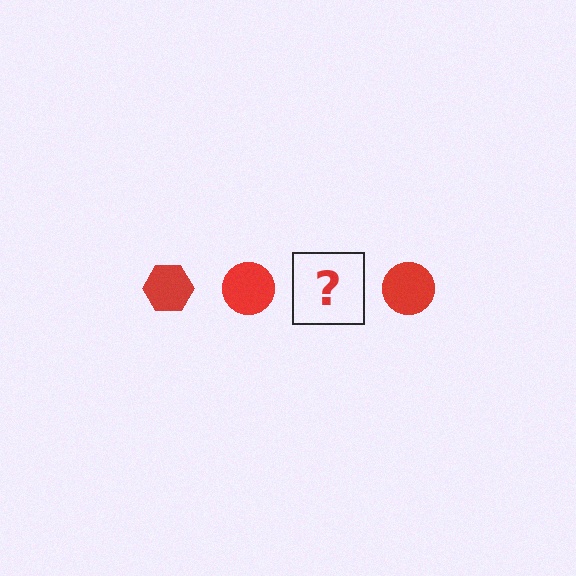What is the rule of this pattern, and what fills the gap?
The rule is that the pattern cycles through hexagon, circle shapes in red. The gap should be filled with a red hexagon.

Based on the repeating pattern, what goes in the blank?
The blank should be a red hexagon.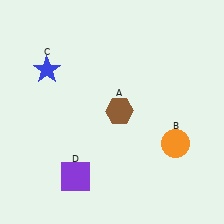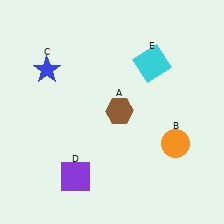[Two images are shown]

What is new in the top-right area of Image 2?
A cyan square (E) was added in the top-right area of Image 2.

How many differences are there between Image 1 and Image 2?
There is 1 difference between the two images.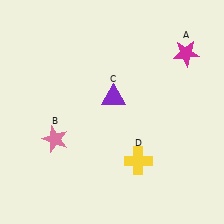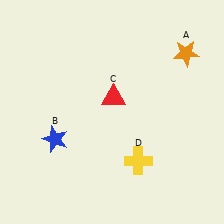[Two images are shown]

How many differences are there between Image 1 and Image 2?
There are 3 differences between the two images.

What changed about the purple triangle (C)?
In Image 1, C is purple. In Image 2, it changed to red.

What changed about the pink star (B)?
In Image 1, B is pink. In Image 2, it changed to blue.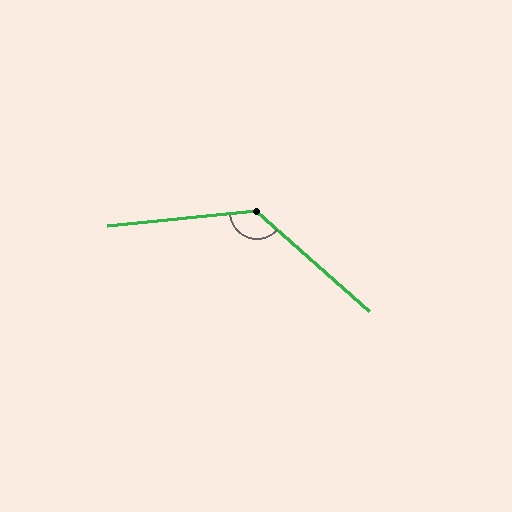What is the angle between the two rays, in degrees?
Approximately 133 degrees.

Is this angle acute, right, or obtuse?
It is obtuse.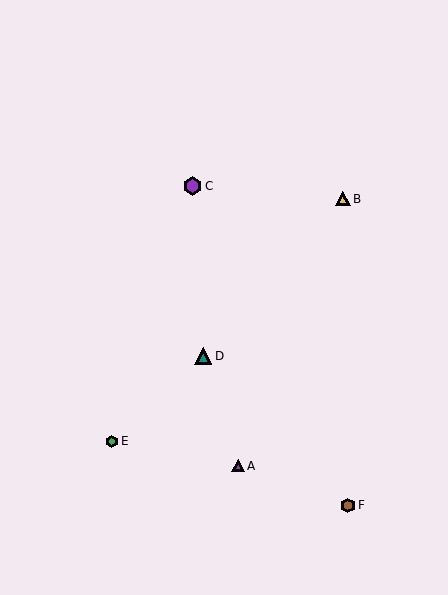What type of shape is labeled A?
Shape A is a purple triangle.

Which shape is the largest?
The purple hexagon (labeled C) is the largest.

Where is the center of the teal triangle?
The center of the teal triangle is at (203, 356).